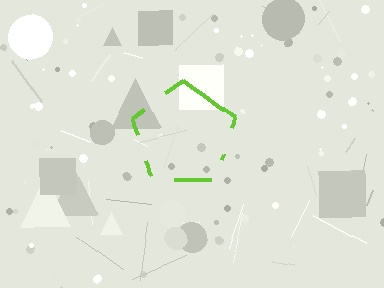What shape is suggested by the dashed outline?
The dashed outline suggests a pentagon.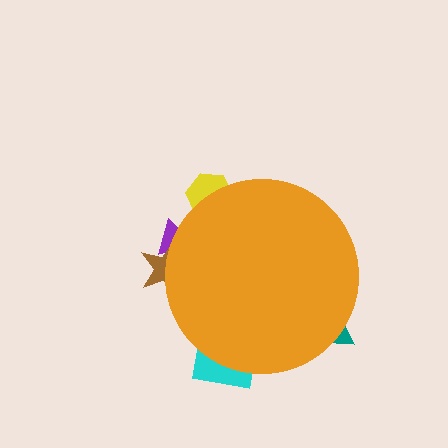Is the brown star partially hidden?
Yes, the brown star is partially hidden behind the orange circle.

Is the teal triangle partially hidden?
Yes, the teal triangle is partially hidden behind the orange circle.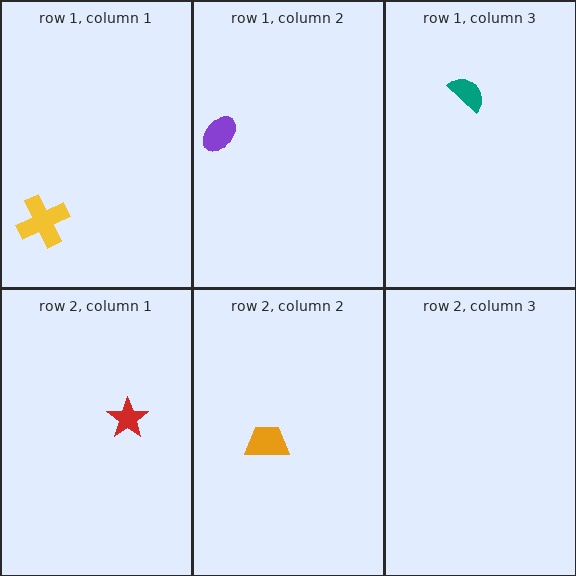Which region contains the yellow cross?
The row 1, column 1 region.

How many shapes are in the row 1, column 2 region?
1.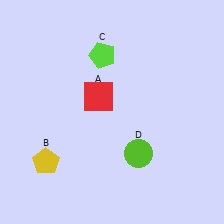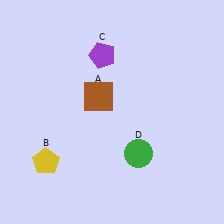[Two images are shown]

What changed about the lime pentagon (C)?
In Image 1, C is lime. In Image 2, it changed to purple.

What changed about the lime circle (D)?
In Image 1, D is lime. In Image 2, it changed to green.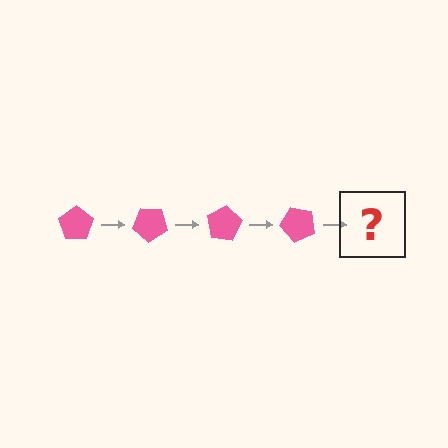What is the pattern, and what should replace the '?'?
The pattern is that the pentagon rotates 40 degrees each step. The '?' should be a pink pentagon rotated 160 degrees.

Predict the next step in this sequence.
The next step is a pink pentagon rotated 160 degrees.